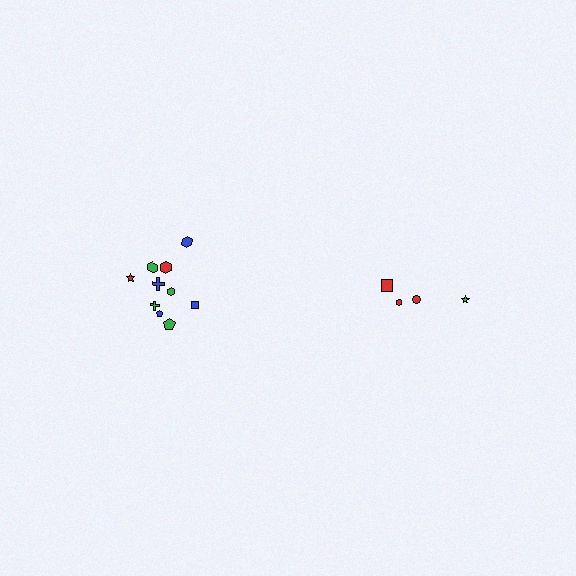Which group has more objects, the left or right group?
The left group.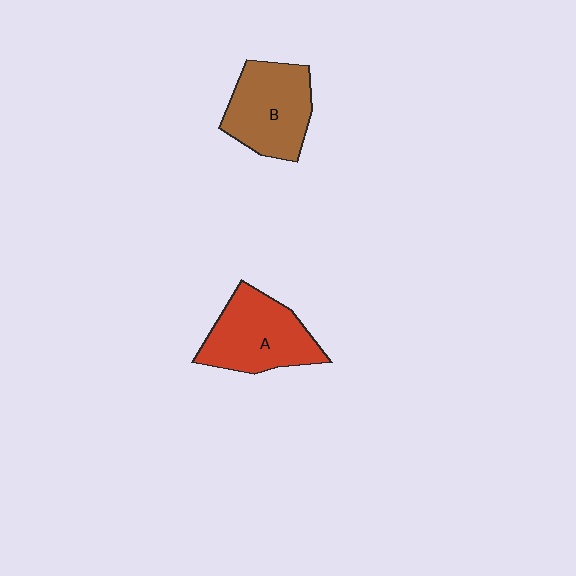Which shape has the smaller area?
Shape B (brown).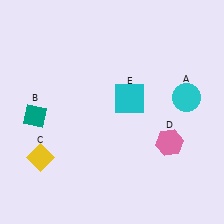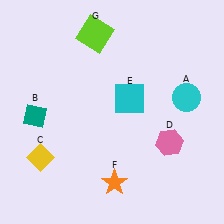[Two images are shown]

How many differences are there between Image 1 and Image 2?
There are 2 differences between the two images.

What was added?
An orange star (F), a lime square (G) were added in Image 2.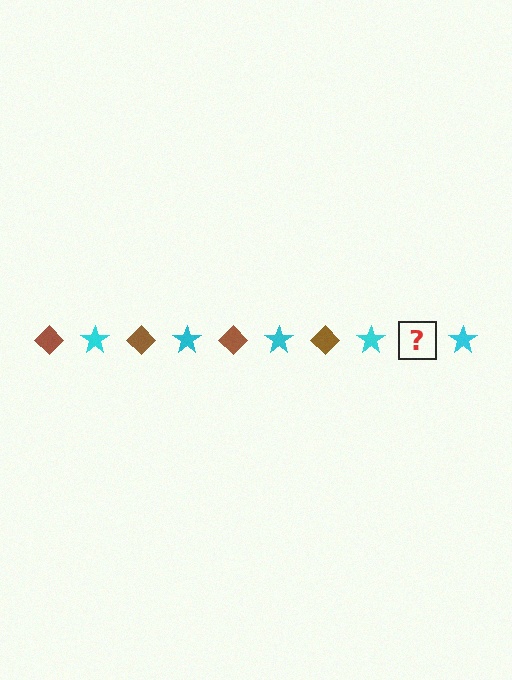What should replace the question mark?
The question mark should be replaced with a brown diamond.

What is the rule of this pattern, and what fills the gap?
The rule is that the pattern alternates between brown diamond and cyan star. The gap should be filled with a brown diamond.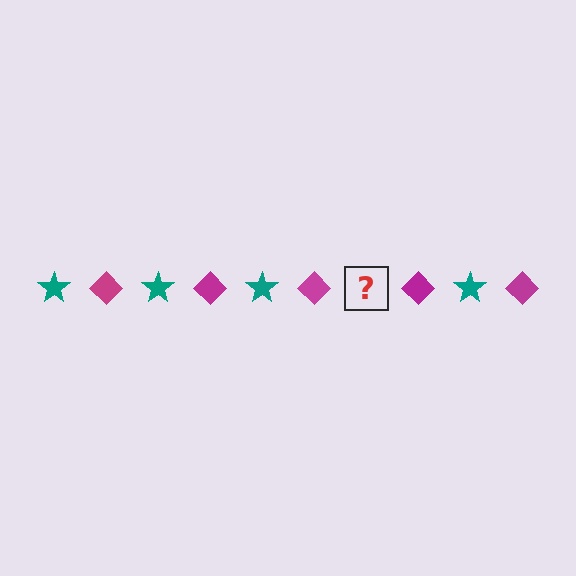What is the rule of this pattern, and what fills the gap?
The rule is that the pattern alternates between teal star and magenta diamond. The gap should be filled with a teal star.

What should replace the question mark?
The question mark should be replaced with a teal star.